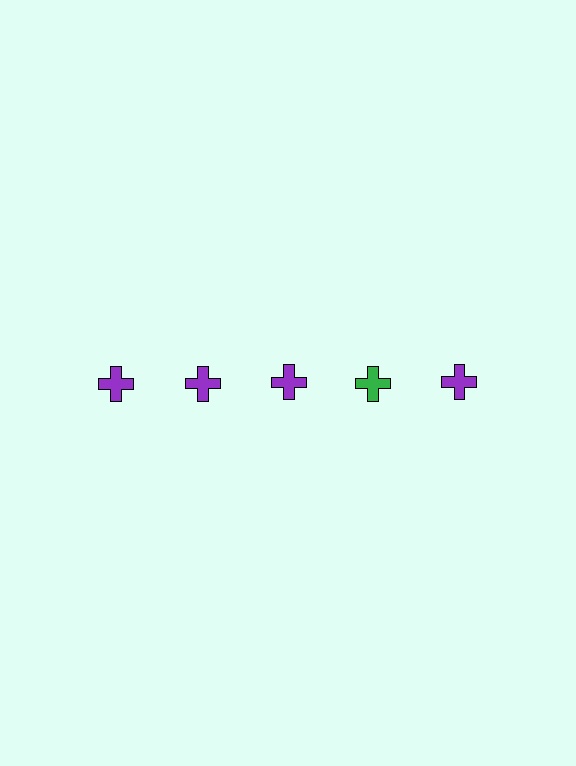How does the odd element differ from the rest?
It has a different color: green instead of purple.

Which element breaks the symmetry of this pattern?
The green cross in the top row, second from right column breaks the symmetry. All other shapes are purple crosses.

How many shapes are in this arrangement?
There are 5 shapes arranged in a grid pattern.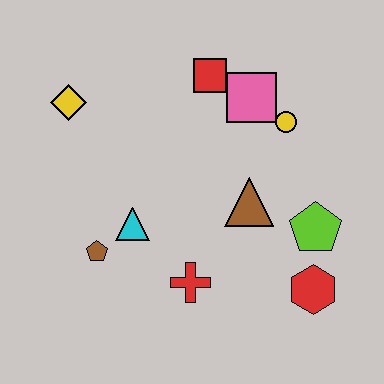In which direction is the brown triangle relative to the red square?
The brown triangle is below the red square.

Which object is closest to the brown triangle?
The lime pentagon is closest to the brown triangle.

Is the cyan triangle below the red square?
Yes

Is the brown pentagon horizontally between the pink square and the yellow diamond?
Yes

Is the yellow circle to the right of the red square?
Yes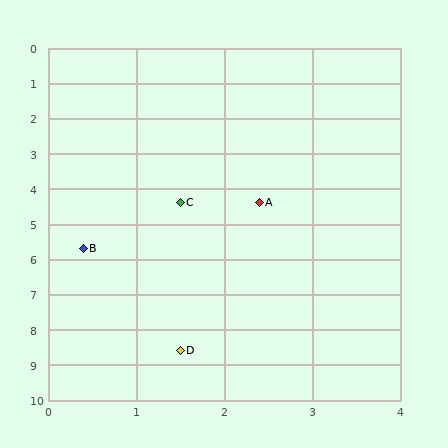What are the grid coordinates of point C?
Point C is at approximately (1.5, 4.4).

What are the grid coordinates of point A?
Point A is at approximately (2.4, 4.4).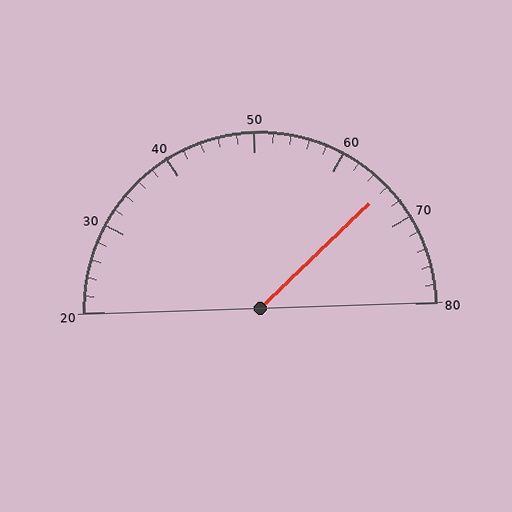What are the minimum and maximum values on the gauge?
The gauge ranges from 20 to 80.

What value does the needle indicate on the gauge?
The needle indicates approximately 66.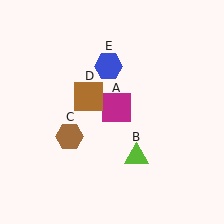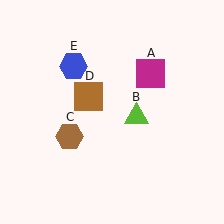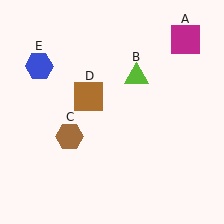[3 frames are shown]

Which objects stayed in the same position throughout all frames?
Brown hexagon (object C) and brown square (object D) remained stationary.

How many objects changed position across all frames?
3 objects changed position: magenta square (object A), lime triangle (object B), blue hexagon (object E).